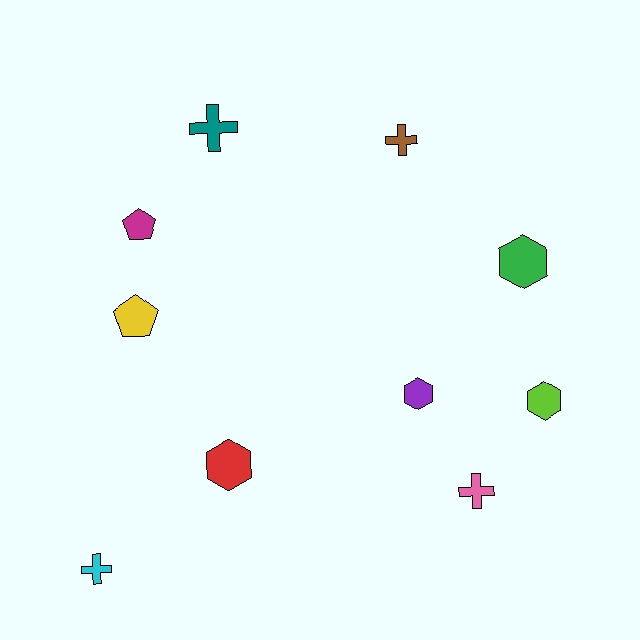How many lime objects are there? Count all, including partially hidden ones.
There is 1 lime object.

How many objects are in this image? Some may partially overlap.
There are 10 objects.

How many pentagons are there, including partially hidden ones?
There are 2 pentagons.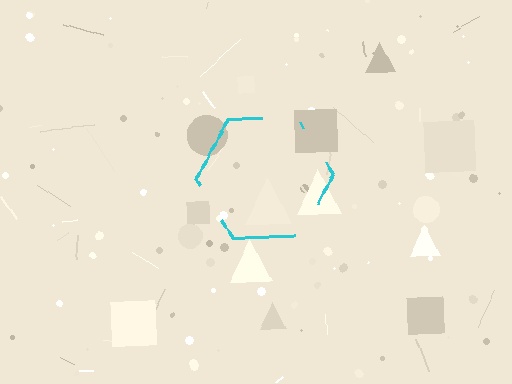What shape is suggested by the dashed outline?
The dashed outline suggests a hexagon.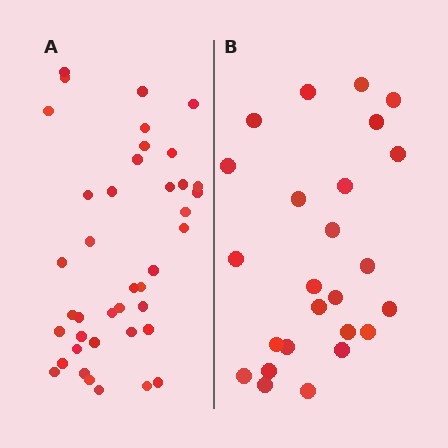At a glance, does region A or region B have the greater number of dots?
Region A (the left region) has more dots.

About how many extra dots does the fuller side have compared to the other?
Region A has approximately 15 more dots than region B.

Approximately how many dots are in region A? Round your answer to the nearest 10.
About 40 dots.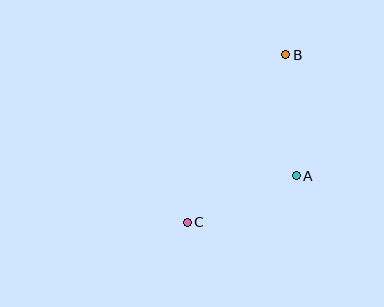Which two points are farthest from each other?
Points B and C are farthest from each other.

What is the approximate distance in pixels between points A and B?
The distance between A and B is approximately 122 pixels.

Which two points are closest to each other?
Points A and C are closest to each other.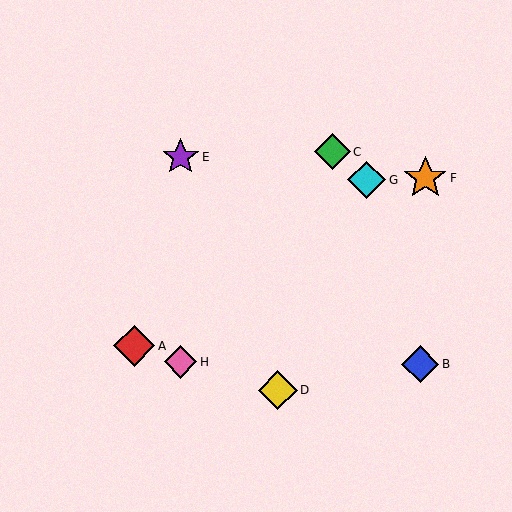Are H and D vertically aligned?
No, H is at x≈181 and D is at x≈278.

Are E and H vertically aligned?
Yes, both are at x≈181.